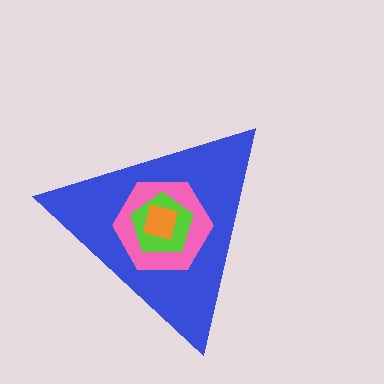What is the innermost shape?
The orange square.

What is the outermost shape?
The blue triangle.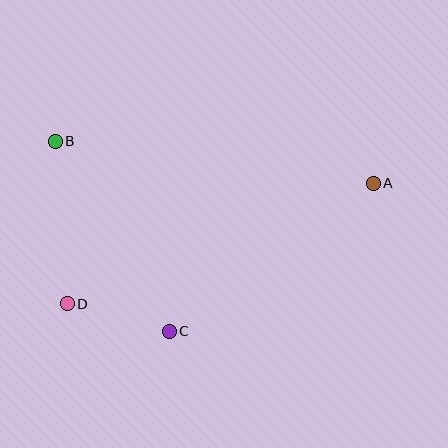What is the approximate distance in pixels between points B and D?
The distance between B and D is approximately 163 pixels.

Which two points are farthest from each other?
Points A and D are farthest from each other.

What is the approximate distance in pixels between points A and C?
The distance between A and C is approximately 253 pixels.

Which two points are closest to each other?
Points C and D are closest to each other.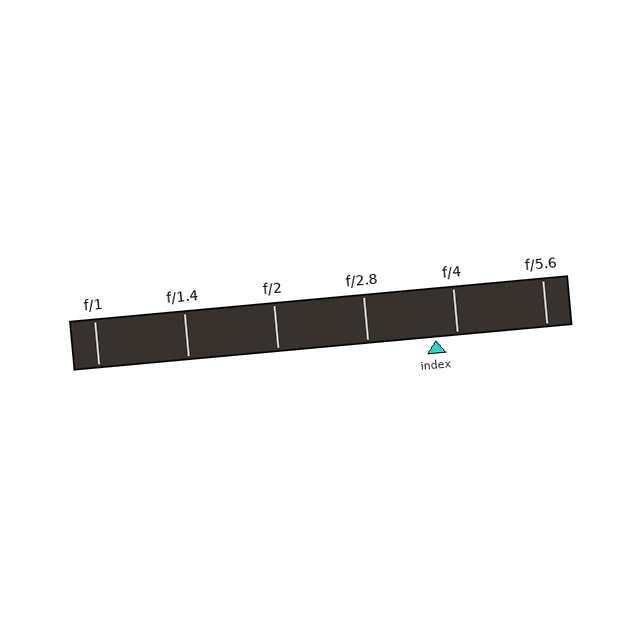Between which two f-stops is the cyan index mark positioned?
The index mark is between f/2.8 and f/4.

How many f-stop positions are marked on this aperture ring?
There are 6 f-stop positions marked.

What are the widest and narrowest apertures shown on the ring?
The widest aperture shown is f/1 and the narrowest is f/5.6.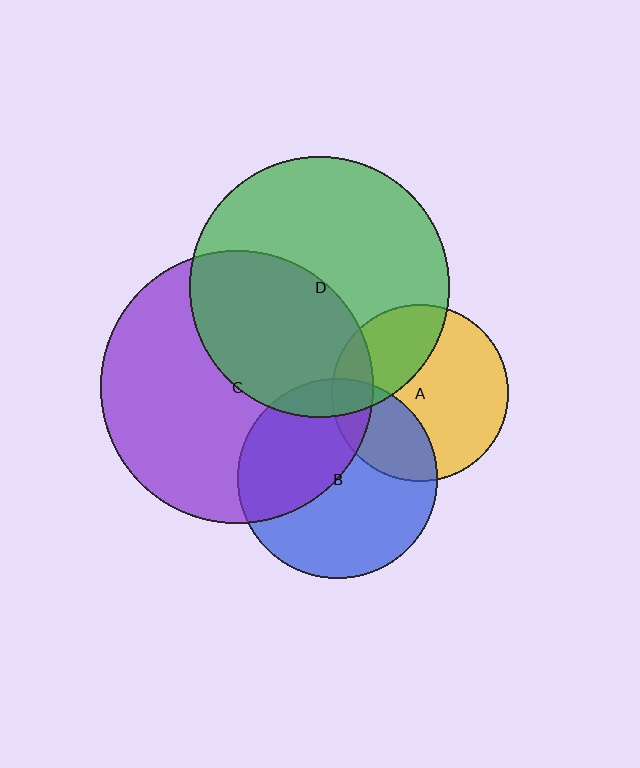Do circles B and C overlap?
Yes.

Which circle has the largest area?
Circle C (purple).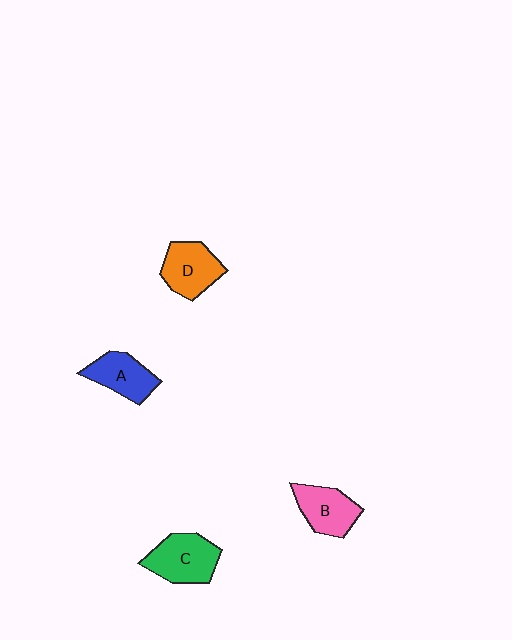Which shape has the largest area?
Shape C (green).